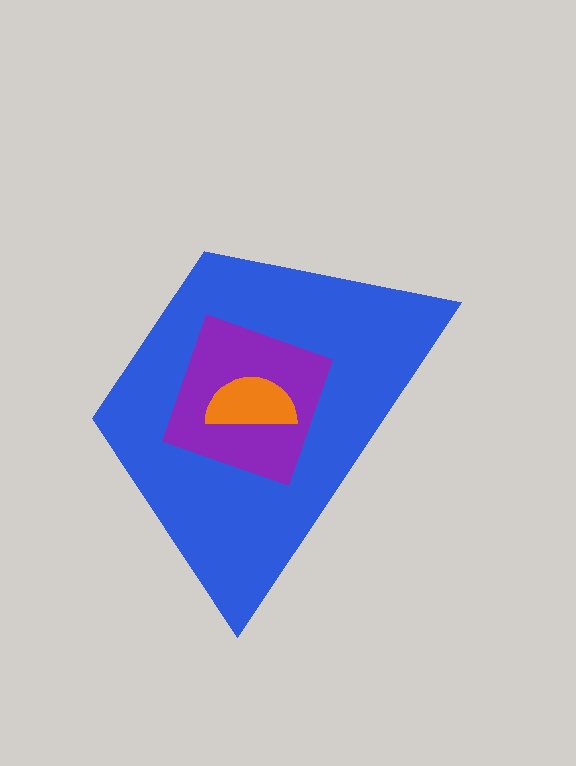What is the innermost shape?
The orange semicircle.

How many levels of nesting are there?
3.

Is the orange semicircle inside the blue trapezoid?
Yes.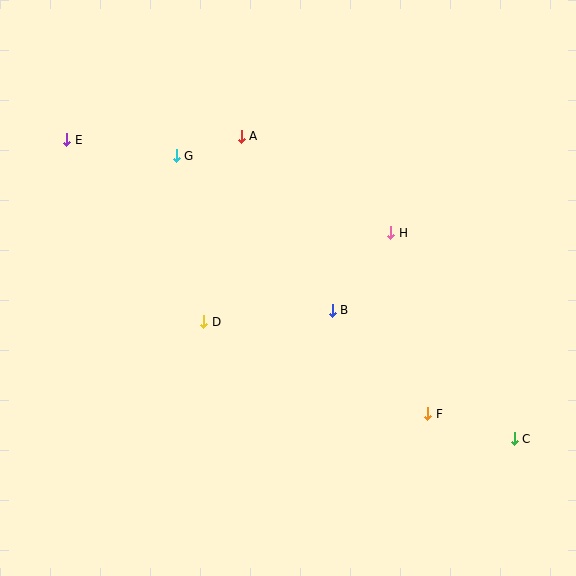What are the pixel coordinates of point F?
Point F is at (428, 414).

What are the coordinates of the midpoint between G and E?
The midpoint between G and E is at (121, 148).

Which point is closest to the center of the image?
Point B at (332, 310) is closest to the center.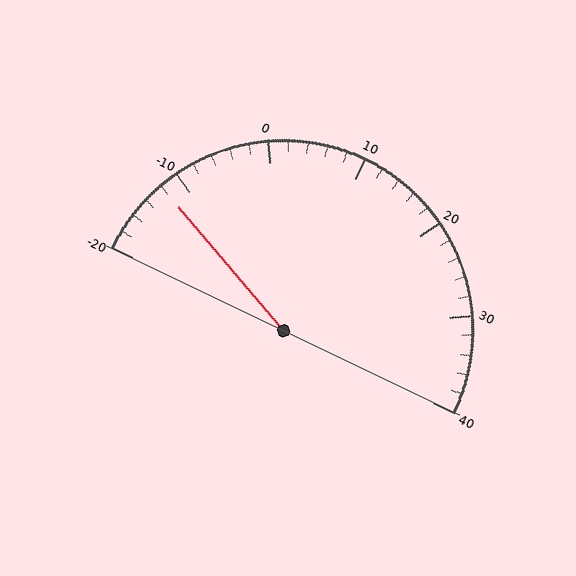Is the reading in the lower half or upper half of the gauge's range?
The reading is in the lower half of the range (-20 to 40).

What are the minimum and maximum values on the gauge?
The gauge ranges from -20 to 40.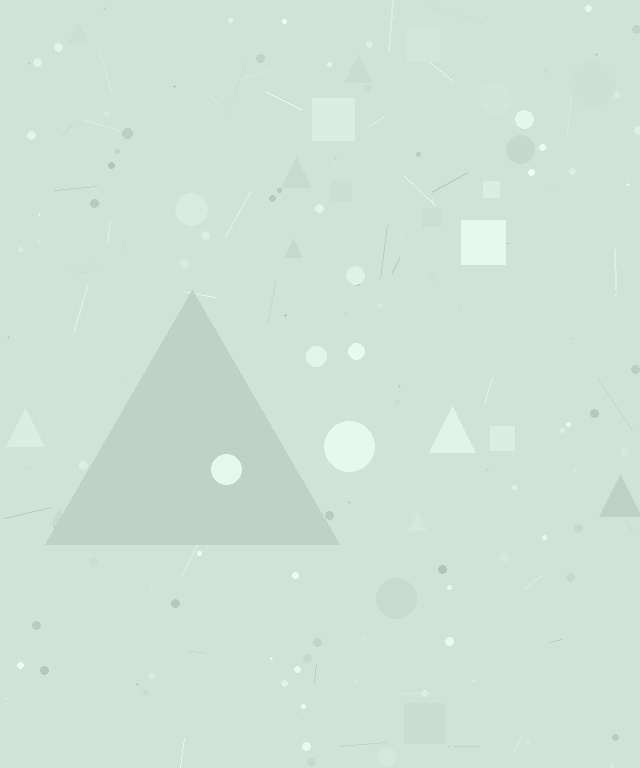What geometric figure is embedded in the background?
A triangle is embedded in the background.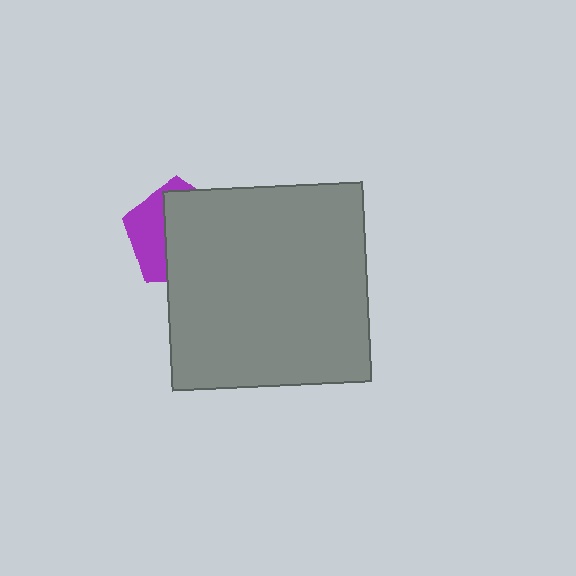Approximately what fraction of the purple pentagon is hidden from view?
Roughly 63% of the purple pentagon is hidden behind the gray square.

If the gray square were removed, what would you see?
You would see the complete purple pentagon.